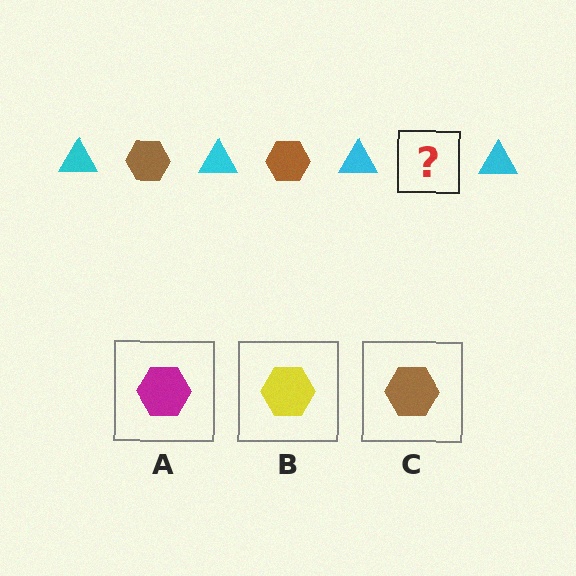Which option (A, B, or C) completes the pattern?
C.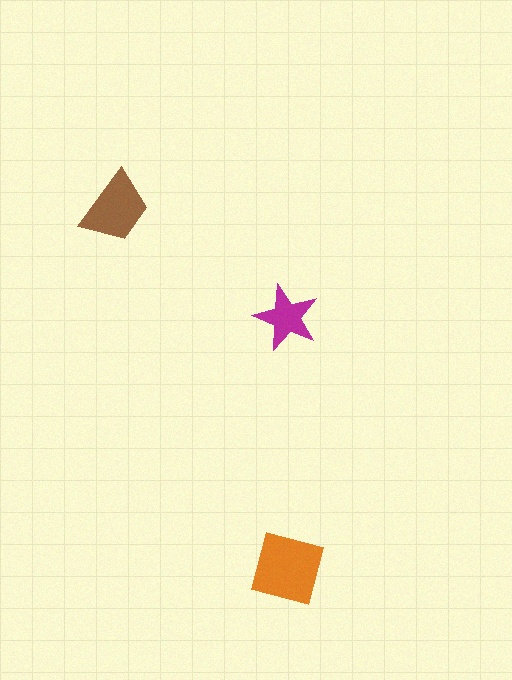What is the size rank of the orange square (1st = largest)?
1st.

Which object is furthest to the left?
The brown trapezoid is leftmost.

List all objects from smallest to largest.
The magenta star, the brown trapezoid, the orange square.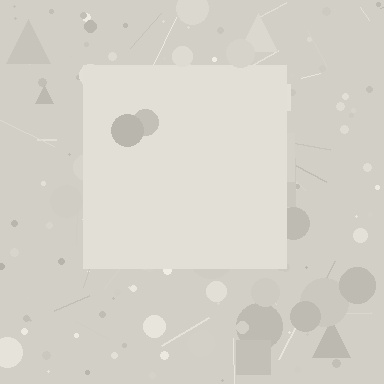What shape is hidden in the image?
A square is hidden in the image.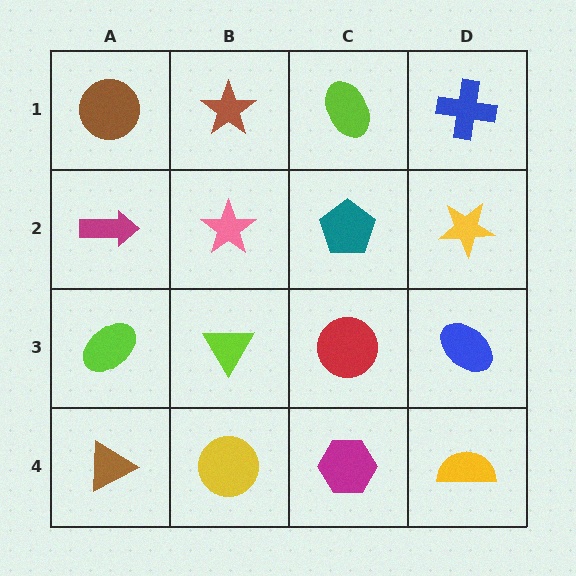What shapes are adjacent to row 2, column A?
A brown circle (row 1, column A), a lime ellipse (row 3, column A), a pink star (row 2, column B).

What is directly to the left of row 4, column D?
A magenta hexagon.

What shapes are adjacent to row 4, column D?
A blue ellipse (row 3, column D), a magenta hexagon (row 4, column C).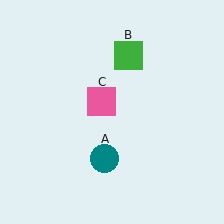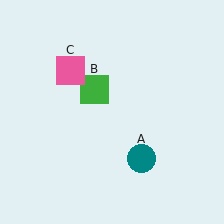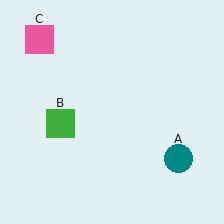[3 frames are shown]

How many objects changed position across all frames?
3 objects changed position: teal circle (object A), green square (object B), pink square (object C).